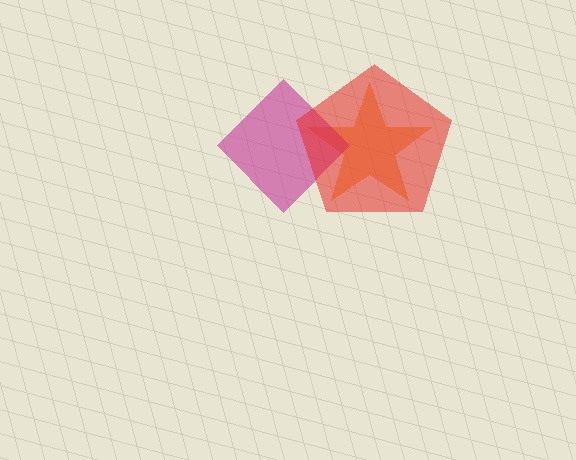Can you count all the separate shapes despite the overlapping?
Yes, there are 3 separate shapes.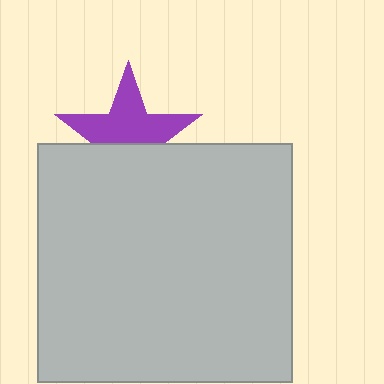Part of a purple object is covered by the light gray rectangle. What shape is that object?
It is a star.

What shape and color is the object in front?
The object in front is a light gray rectangle.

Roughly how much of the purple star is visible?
About half of it is visible (roughly 60%).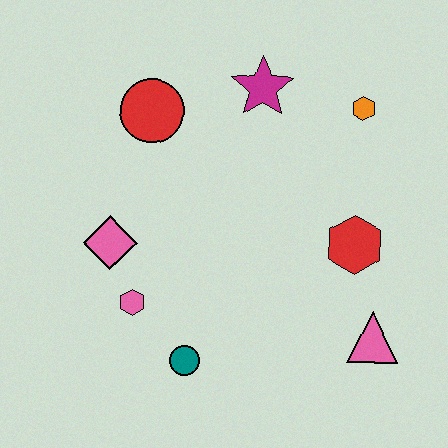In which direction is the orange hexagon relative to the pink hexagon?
The orange hexagon is to the right of the pink hexagon.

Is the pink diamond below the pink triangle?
No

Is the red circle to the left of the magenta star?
Yes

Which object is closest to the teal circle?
The pink hexagon is closest to the teal circle.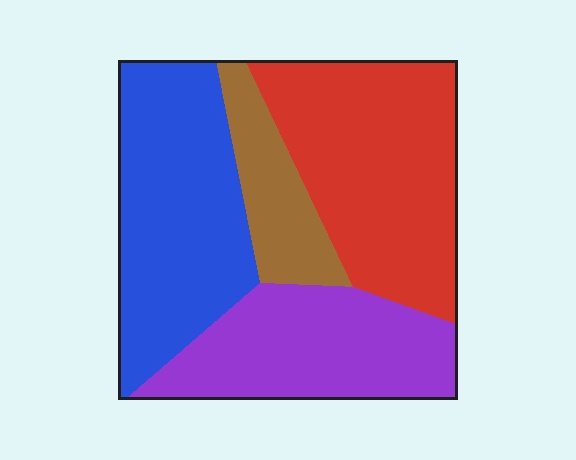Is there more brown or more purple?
Purple.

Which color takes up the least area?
Brown, at roughly 10%.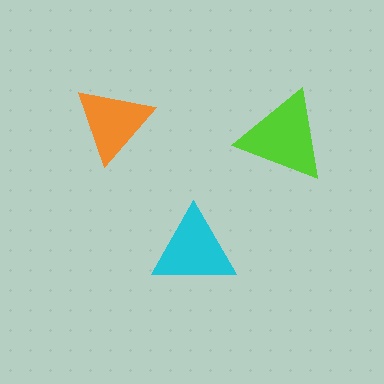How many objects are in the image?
There are 3 objects in the image.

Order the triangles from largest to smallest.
the lime one, the cyan one, the orange one.